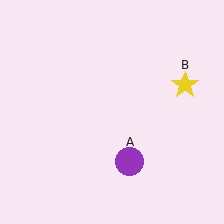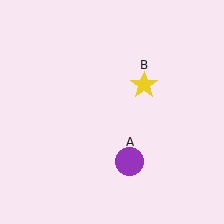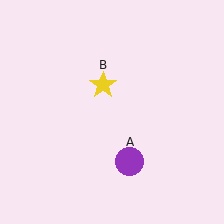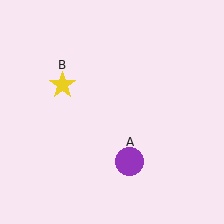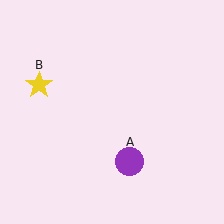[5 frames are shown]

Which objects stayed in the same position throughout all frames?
Purple circle (object A) remained stationary.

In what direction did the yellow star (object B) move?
The yellow star (object B) moved left.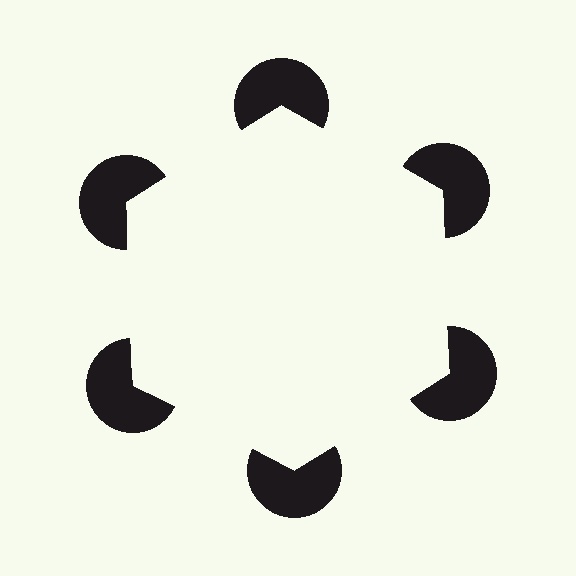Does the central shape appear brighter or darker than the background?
It typically appears slightly brighter than the background, even though no actual brightness change is drawn.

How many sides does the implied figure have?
6 sides.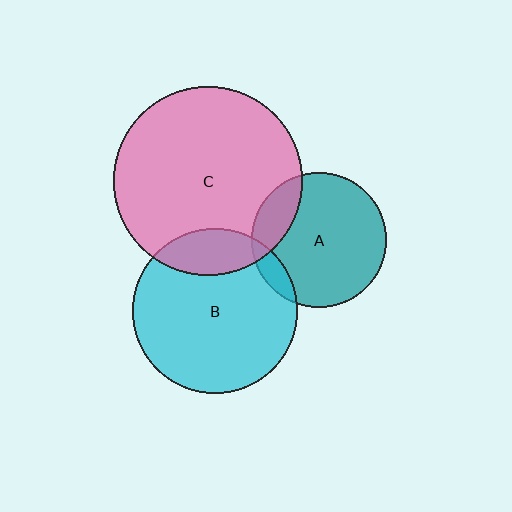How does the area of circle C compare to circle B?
Approximately 1.3 times.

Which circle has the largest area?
Circle C (pink).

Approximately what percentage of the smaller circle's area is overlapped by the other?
Approximately 10%.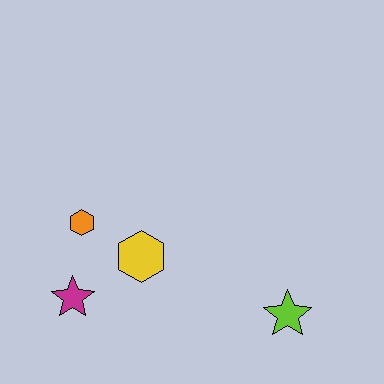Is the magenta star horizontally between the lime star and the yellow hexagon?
No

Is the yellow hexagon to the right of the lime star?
No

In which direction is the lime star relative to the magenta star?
The lime star is to the right of the magenta star.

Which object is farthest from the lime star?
The orange hexagon is farthest from the lime star.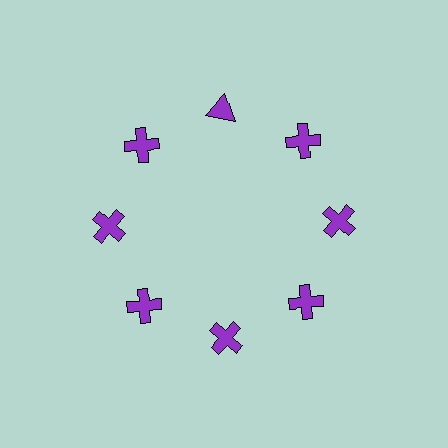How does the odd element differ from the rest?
It has a different shape: triangle instead of cross.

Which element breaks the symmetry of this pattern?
The purple triangle at roughly the 12 o'clock position breaks the symmetry. All other shapes are purple crosses.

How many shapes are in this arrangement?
There are 8 shapes arranged in a ring pattern.